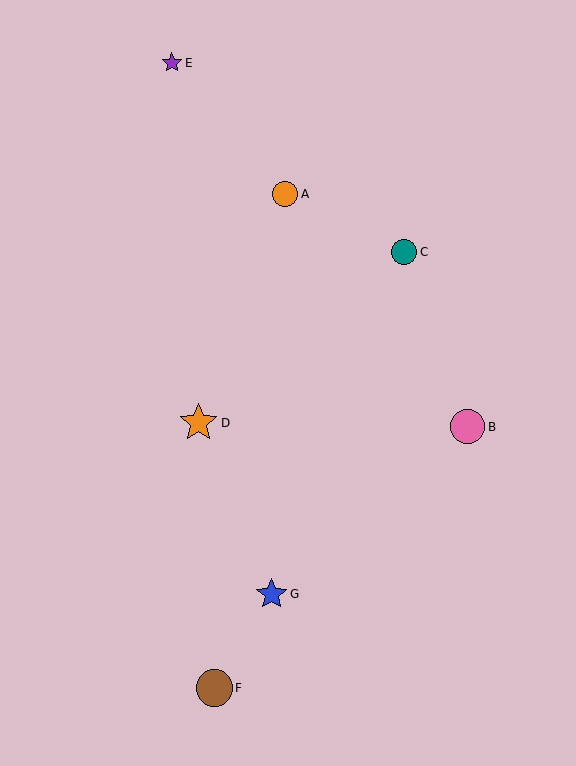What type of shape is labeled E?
Shape E is a purple star.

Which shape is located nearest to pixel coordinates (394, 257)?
The teal circle (labeled C) at (404, 252) is nearest to that location.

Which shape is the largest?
The orange star (labeled D) is the largest.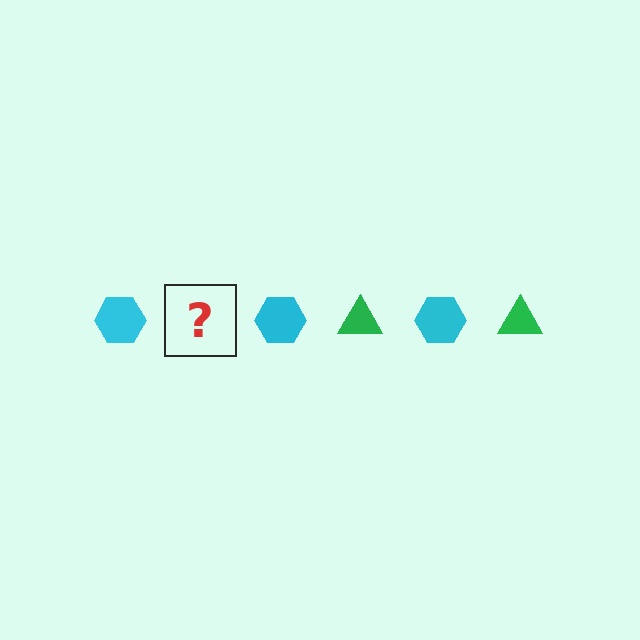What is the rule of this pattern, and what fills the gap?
The rule is that the pattern alternates between cyan hexagon and green triangle. The gap should be filled with a green triangle.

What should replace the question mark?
The question mark should be replaced with a green triangle.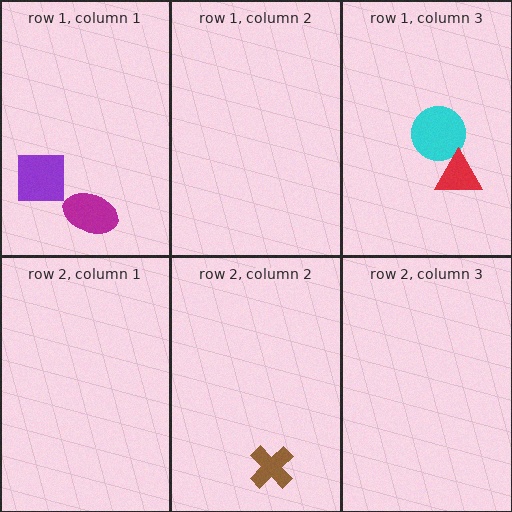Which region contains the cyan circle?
The row 1, column 3 region.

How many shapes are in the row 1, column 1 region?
2.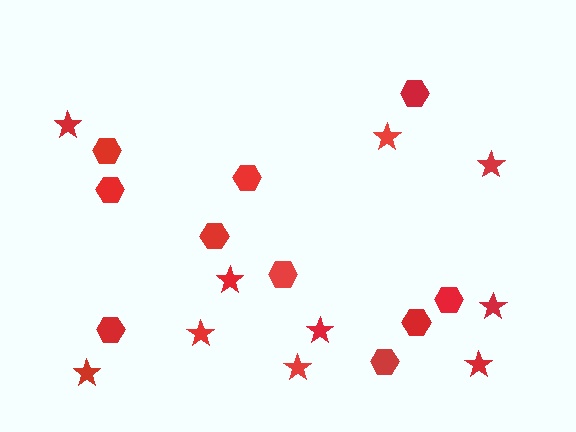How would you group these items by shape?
There are 2 groups: one group of hexagons (10) and one group of stars (10).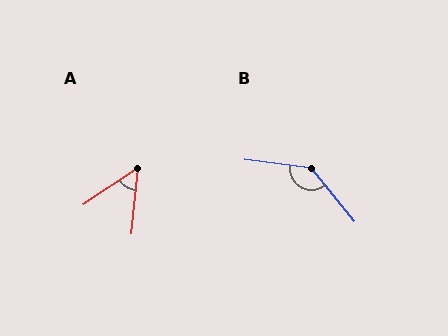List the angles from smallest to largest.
A (50°), B (136°).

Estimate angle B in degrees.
Approximately 136 degrees.